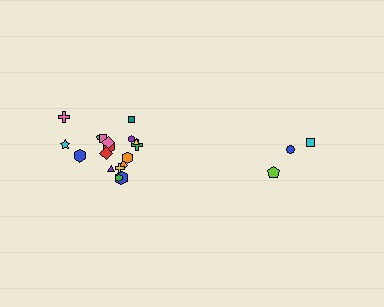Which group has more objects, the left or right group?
The left group.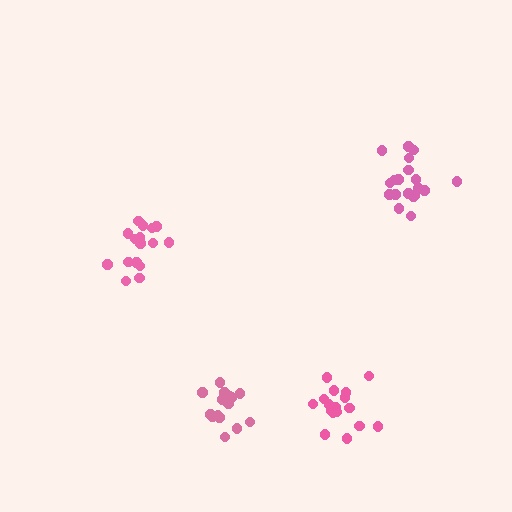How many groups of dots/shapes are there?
There are 4 groups.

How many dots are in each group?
Group 1: 19 dots, Group 2: 18 dots, Group 3: 15 dots, Group 4: 16 dots (68 total).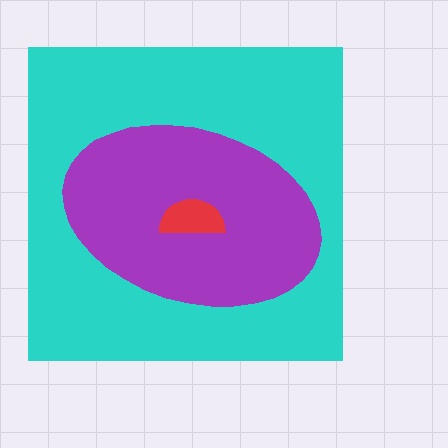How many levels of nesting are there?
3.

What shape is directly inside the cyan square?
The purple ellipse.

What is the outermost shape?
The cyan square.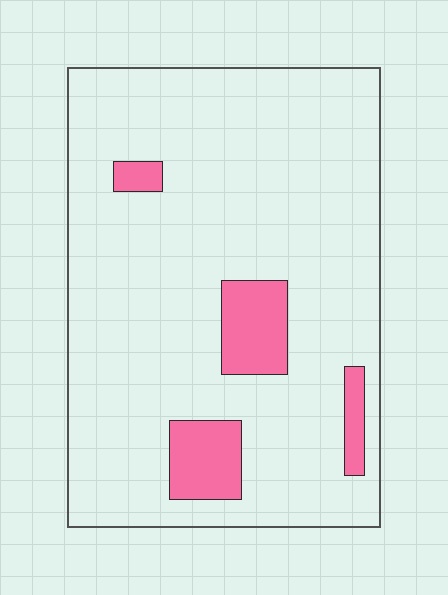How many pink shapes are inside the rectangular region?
4.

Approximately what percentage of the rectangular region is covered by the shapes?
Approximately 10%.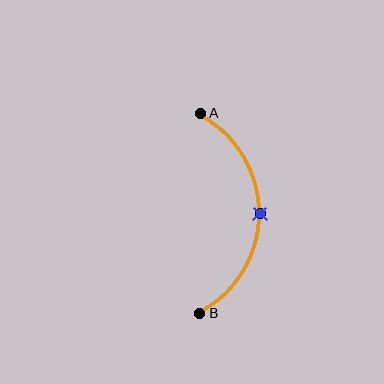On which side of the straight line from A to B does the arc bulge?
The arc bulges to the right of the straight line connecting A and B.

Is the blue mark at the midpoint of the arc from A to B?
Yes. The blue mark lies on the arc at equal arc-length from both A and B — it is the arc midpoint.